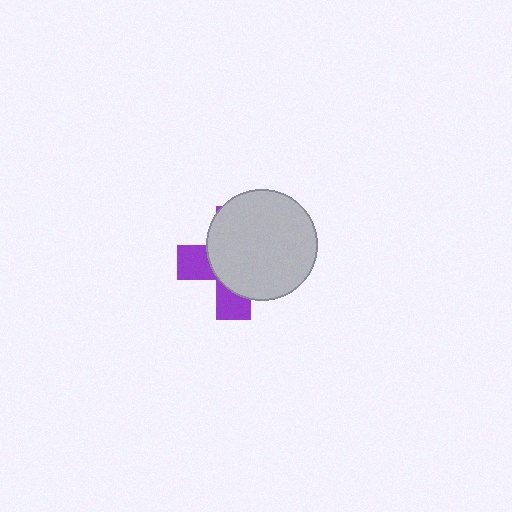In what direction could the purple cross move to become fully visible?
The purple cross could move toward the lower-left. That would shift it out from behind the light gray circle entirely.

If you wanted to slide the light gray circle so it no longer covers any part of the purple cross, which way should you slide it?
Slide it toward the upper-right — that is the most direct way to separate the two shapes.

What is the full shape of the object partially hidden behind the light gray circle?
The partially hidden object is a purple cross.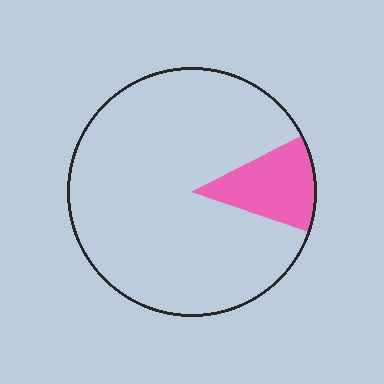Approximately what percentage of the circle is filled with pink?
Approximately 15%.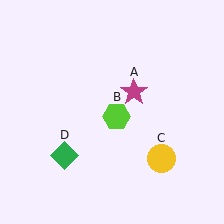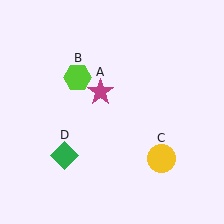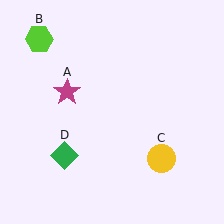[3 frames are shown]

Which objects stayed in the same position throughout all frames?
Yellow circle (object C) and green diamond (object D) remained stationary.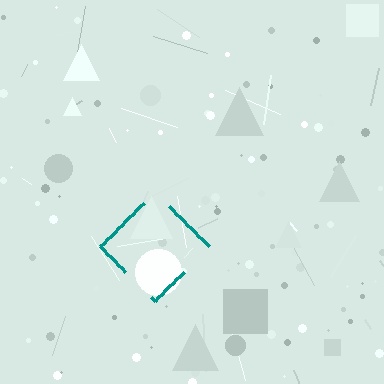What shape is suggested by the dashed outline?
The dashed outline suggests a diamond.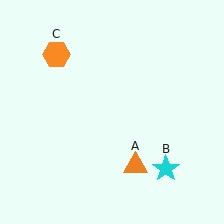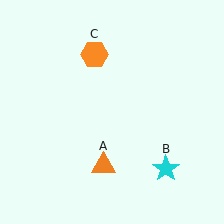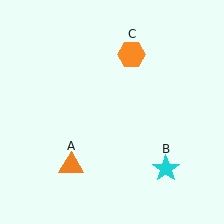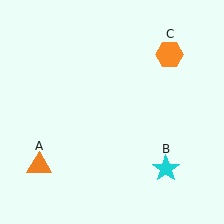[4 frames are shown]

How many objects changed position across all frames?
2 objects changed position: orange triangle (object A), orange hexagon (object C).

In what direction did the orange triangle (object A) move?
The orange triangle (object A) moved left.